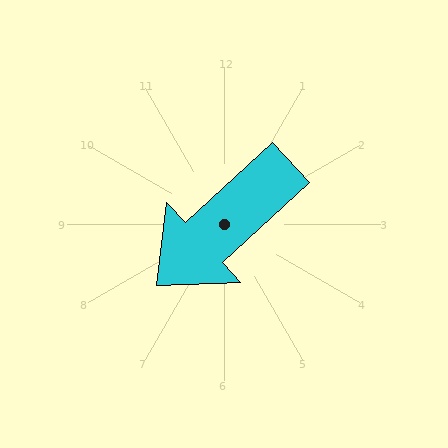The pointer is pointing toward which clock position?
Roughly 8 o'clock.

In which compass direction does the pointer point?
Southwest.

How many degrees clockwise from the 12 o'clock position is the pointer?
Approximately 228 degrees.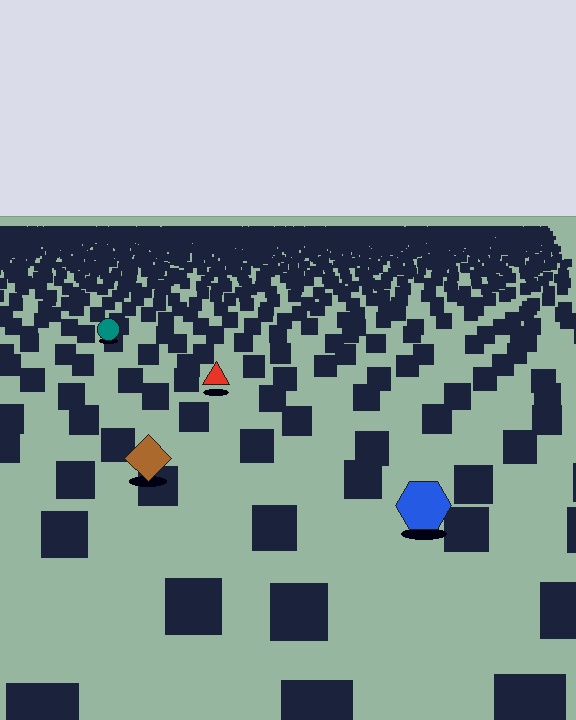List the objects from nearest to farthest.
From nearest to farthest: the blue hexagon, the brown diamond, the red triangle, the teal circle.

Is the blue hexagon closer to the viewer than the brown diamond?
Yes. The blue hexagon is closer — you can tell from the texture gradient: the ground texture is coarser near it.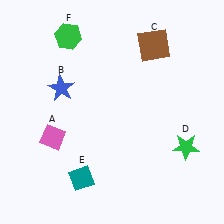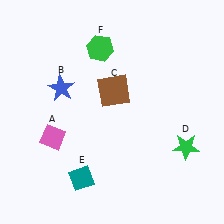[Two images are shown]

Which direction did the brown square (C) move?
The brown square (C) moved down.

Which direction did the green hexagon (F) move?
The green hexagon (F) moved right.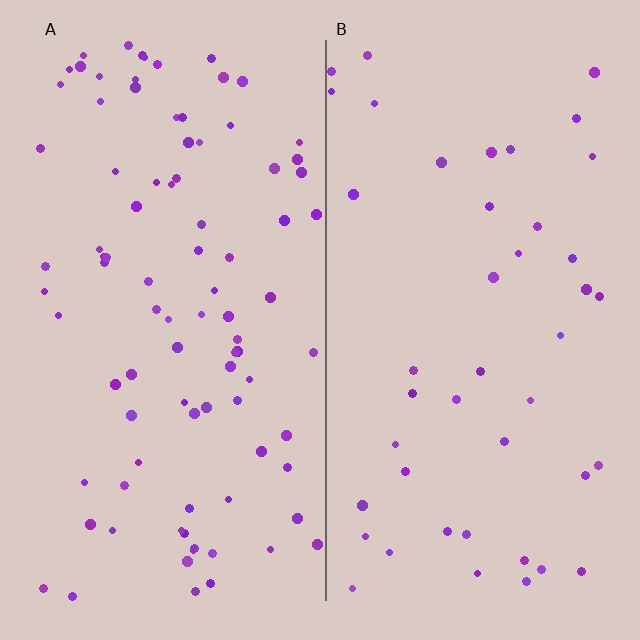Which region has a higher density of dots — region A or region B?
A (the left).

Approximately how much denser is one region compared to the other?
Approximately 2.1× — region A over region B.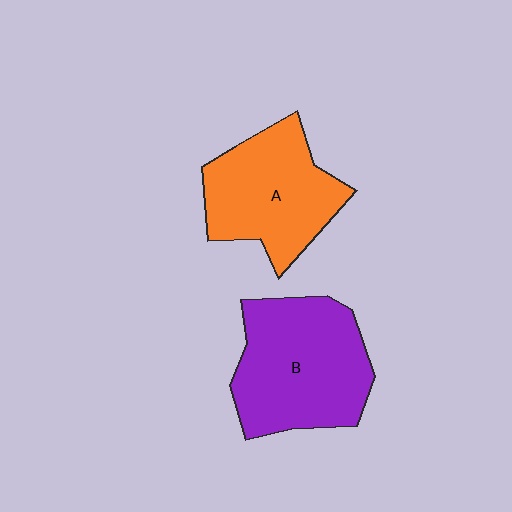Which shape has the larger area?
Shape B (purple).